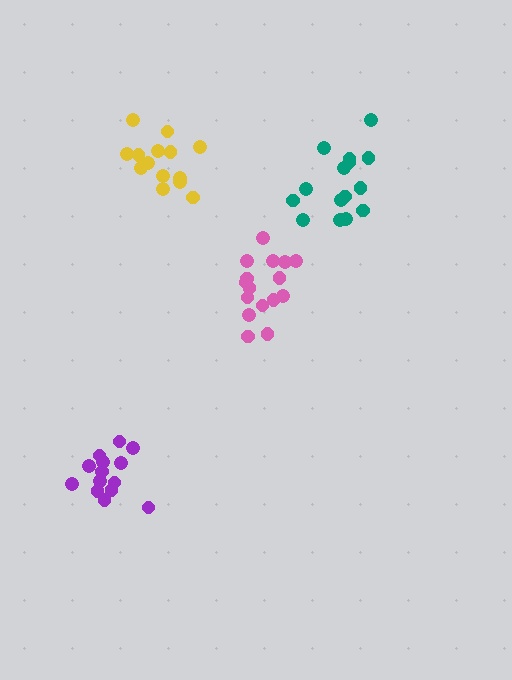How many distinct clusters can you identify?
There are 4 distinct clusters.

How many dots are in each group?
Group 1: 14 dots, Group 2: 16 dots, Group 3: 15 dots, Group 4: 14 dots (59 total).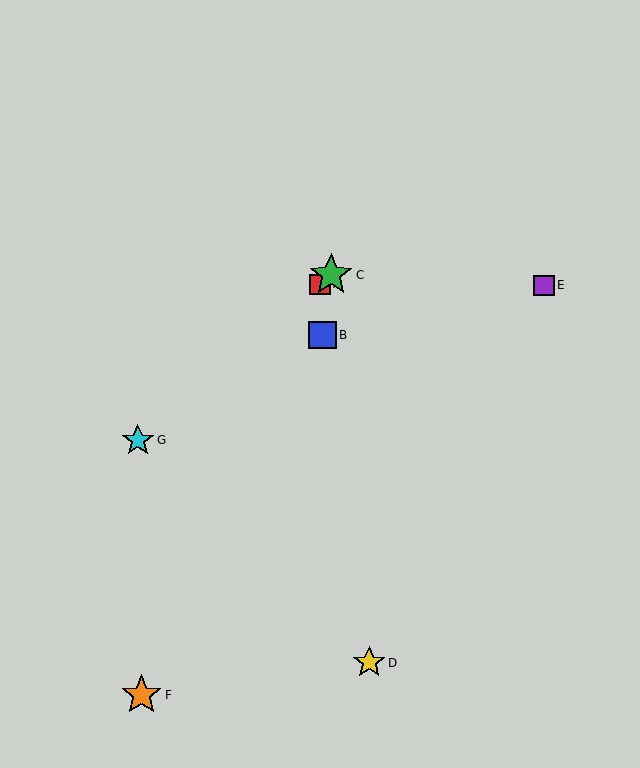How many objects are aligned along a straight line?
3 objects (A, C, G) are aligned along a straight line.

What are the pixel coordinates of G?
Object G is at (138, 440).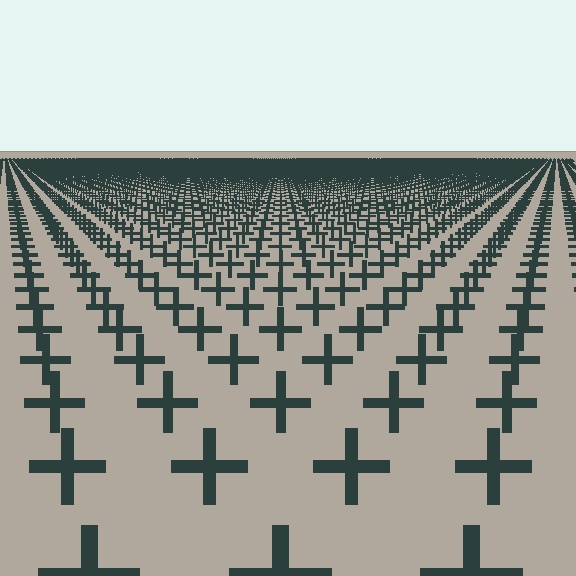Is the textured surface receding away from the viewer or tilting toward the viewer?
The surface is receding away from the viewer. Texture elements get smaller and denser toward the top.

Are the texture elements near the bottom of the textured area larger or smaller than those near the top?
Larger. Near the bottom, elements are closer to the viewer and appear at a bigger on-screen size.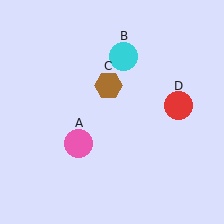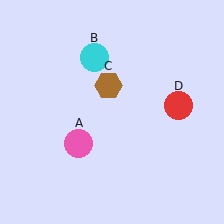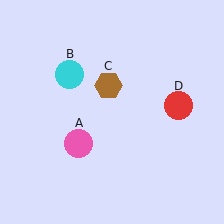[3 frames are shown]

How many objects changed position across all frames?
1 object changed position: cyan circle (object B).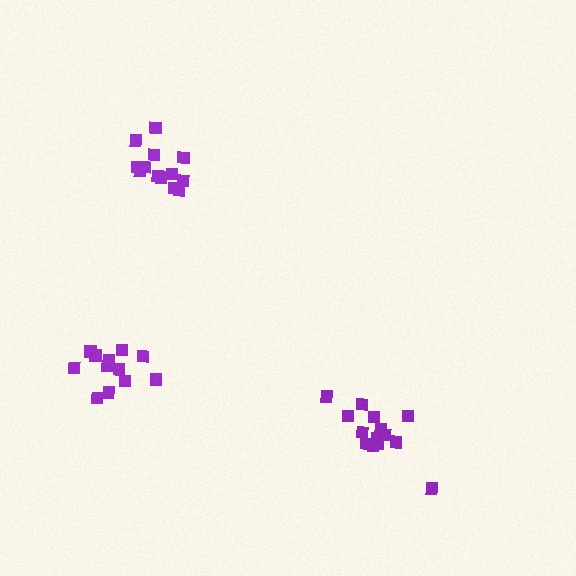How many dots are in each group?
Group 1: 13 dots, Group 2: 13 dots, Group 3: 14 dots (40 total).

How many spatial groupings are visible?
There are 3 spatial groupings.